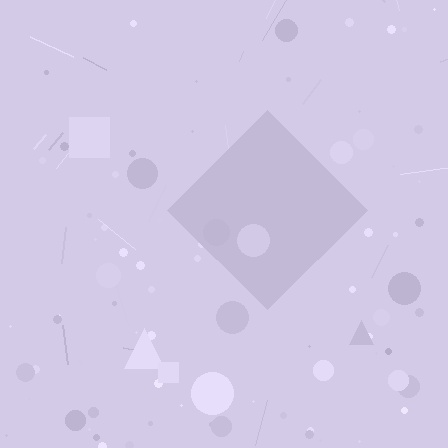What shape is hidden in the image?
A diamond is hidden in the image.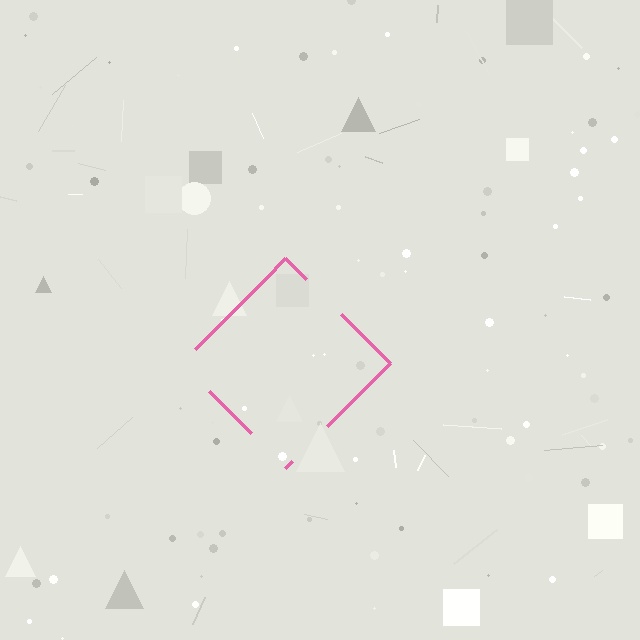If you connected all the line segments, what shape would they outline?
They would outline a diamond.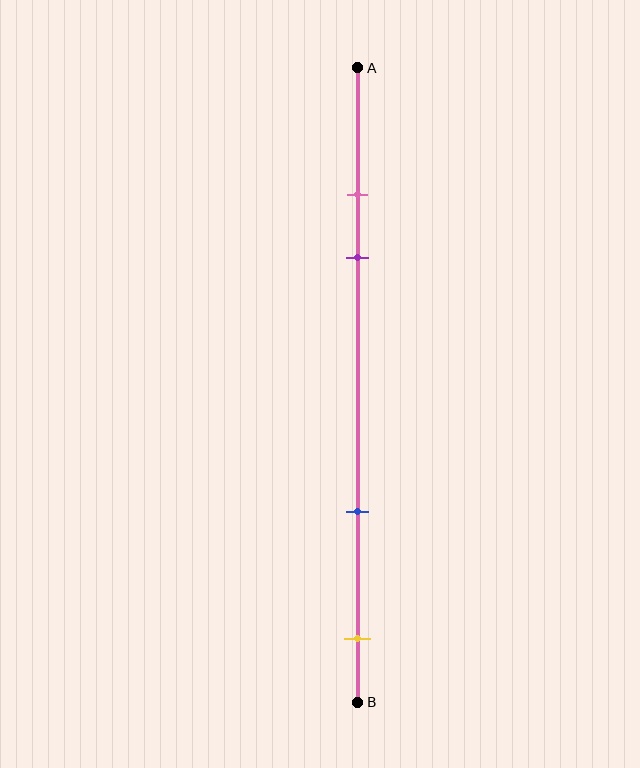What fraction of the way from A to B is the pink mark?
The pink mark is approximately 20% (0.2) of the way from A to B.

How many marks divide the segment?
There are 4 marks dividing the segment.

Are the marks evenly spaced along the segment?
No, the marks are not evenly spaced.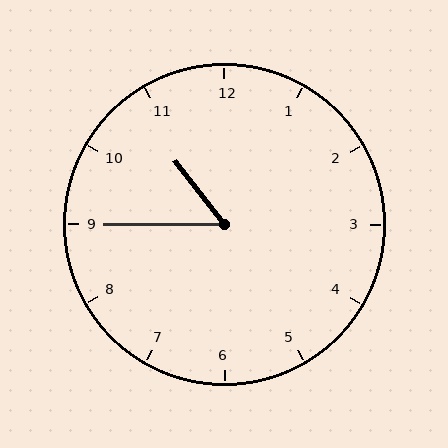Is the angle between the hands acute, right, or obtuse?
It is acute.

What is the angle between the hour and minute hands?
Approximately 52 degrees.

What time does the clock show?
10:45.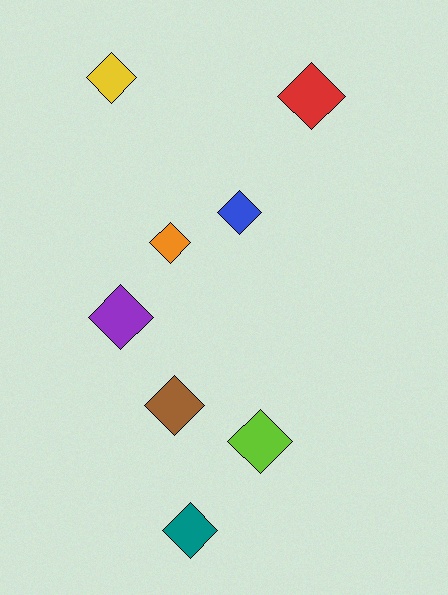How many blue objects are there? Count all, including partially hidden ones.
There is 1 blue object.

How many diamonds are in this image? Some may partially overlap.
There are 8 diamonds.